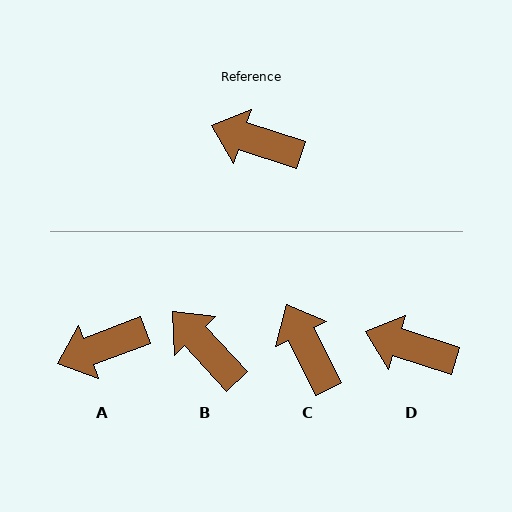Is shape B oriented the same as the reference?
No, it is off by about 29 degrees.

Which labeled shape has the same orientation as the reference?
D.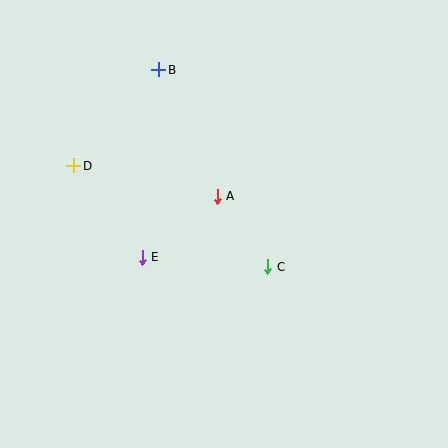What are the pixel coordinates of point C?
Point C is at (268, 267).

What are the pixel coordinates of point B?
Point B is at (159, 70).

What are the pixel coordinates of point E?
Point E is at (142, 257).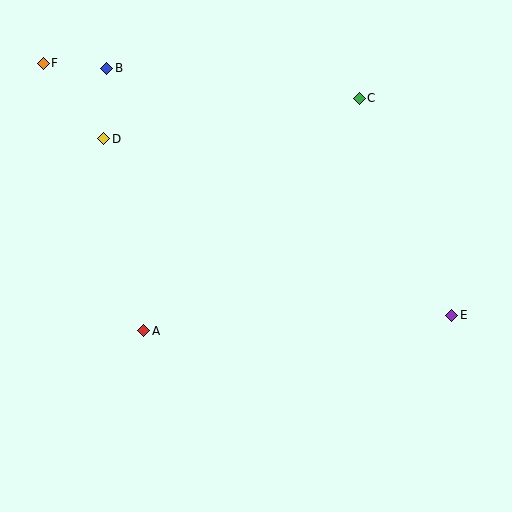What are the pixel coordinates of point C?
Point C is at (359, 98).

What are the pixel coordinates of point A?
Point A is at (144, 331).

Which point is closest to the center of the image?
Point A at (144, 331) is closest to the center.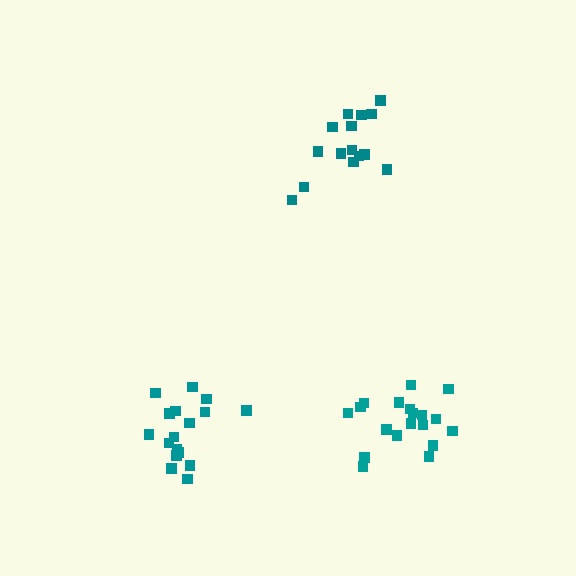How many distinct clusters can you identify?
There are 3 distinct clusters.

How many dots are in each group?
Group 1: 19 dots, Group 2: 17 dots, Group 3: 15 dots (51 total).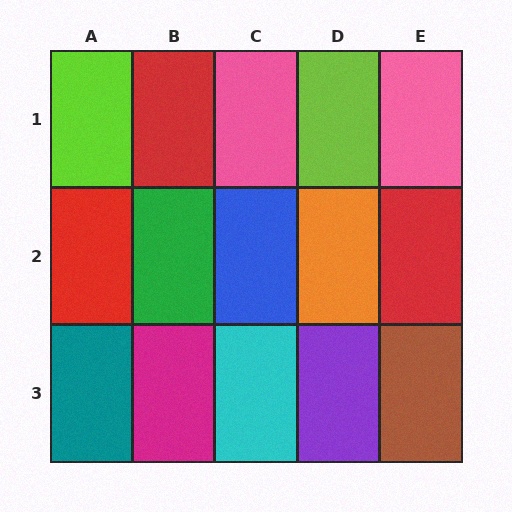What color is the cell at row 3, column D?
Purple.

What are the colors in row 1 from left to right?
Lime, red, pink, lime, pink.